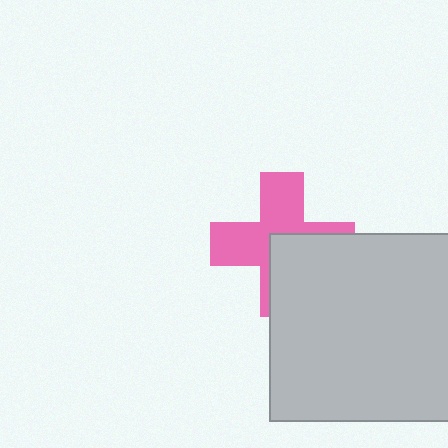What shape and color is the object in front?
The object in front is a light gray square.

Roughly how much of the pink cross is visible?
About half of it is visible (roughly 59%).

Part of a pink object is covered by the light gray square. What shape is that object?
It is a cross.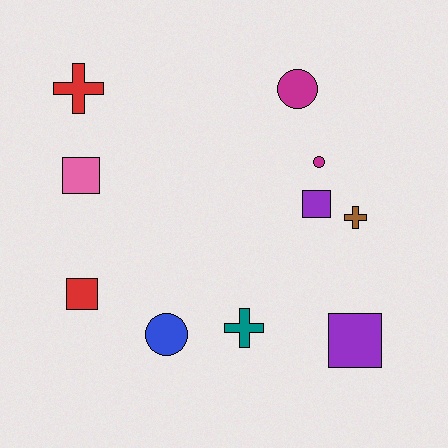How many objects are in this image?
There are 10 objects.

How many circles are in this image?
There are 3 circles.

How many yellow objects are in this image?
There are no yellow objects.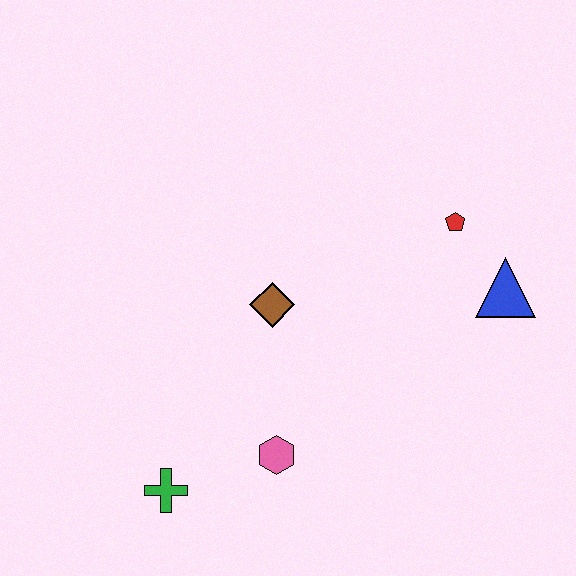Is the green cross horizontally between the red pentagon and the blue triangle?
No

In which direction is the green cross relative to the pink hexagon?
The green cross is to the left of the pink hexagon.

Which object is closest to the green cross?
The pink hexagon is closest to the green cross.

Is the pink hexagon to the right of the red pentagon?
No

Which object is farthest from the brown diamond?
The blue triangle is farthest from the brown diamond.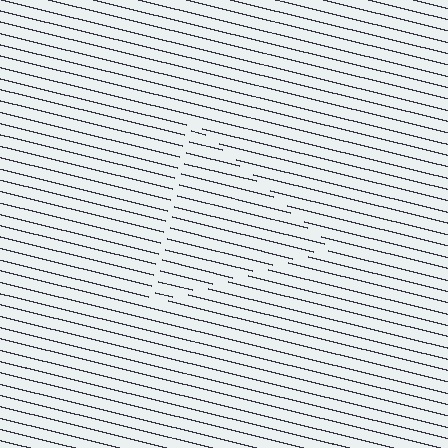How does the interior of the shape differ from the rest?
The interior of the shape contains the same grating, shifted by half a period — the contour is defined by the phase discontinuity where line-ends from the inner and outer gratings abut.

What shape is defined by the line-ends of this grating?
An illusory triangle. The interior of the shape contains the same grating, shifted by half a period — the contour is defined by the phase discontinuity where line-ends from the inner and outer gratings abut.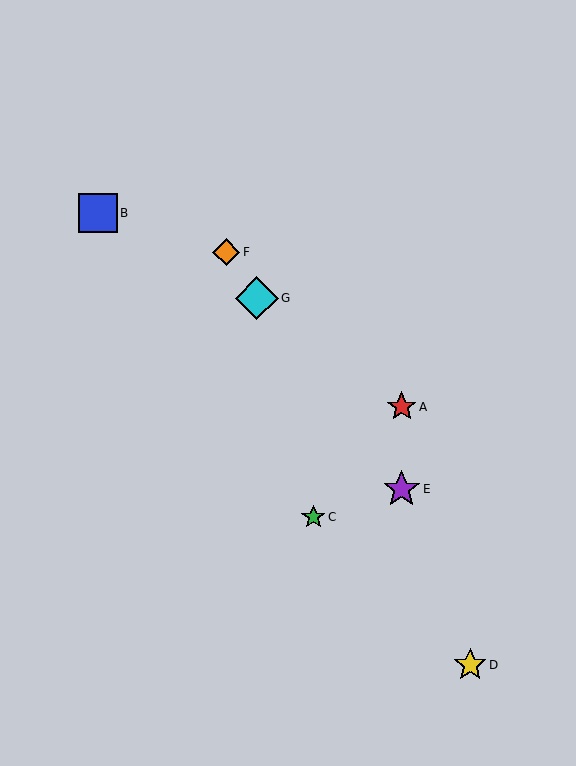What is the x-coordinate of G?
Object G is at x≈257.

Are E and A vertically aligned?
Yes, both are at x≈402.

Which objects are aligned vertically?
Objects A, E are aligned vertically.